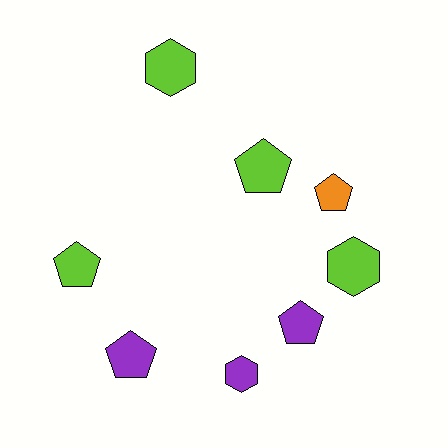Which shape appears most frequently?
Pentagon, with 5 objects.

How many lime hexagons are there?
There are 2 lime hexagons.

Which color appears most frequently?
Lime, with 4 objects.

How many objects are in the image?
There are 8 objects.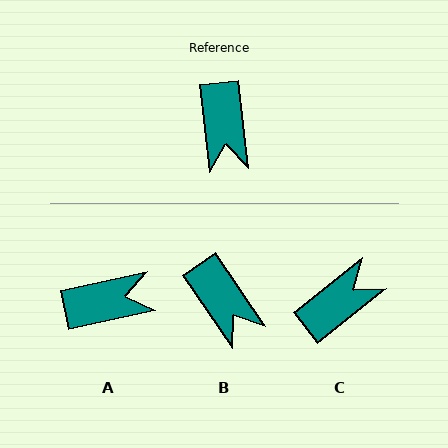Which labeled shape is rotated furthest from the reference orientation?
C, about 122 degrees away.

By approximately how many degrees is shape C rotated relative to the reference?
Approximately 122 degrees counter-clockwise.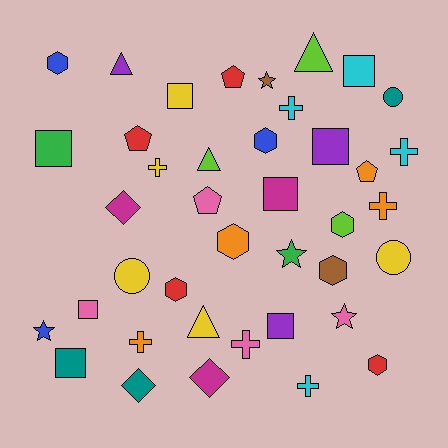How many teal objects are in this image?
There are 3 teal objects.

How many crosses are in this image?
There are 7 crosses.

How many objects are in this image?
There are 40 objects.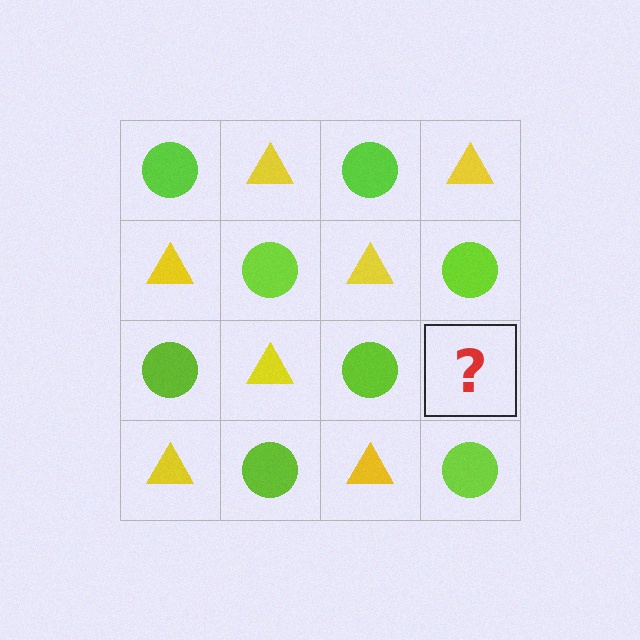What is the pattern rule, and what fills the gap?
The rule is that it alternates lime circle and yellow triangle in a checkerboard pattern. The gap should be filled with a yellow triangle.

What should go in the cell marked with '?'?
The missing cell should contain a yellow triangle.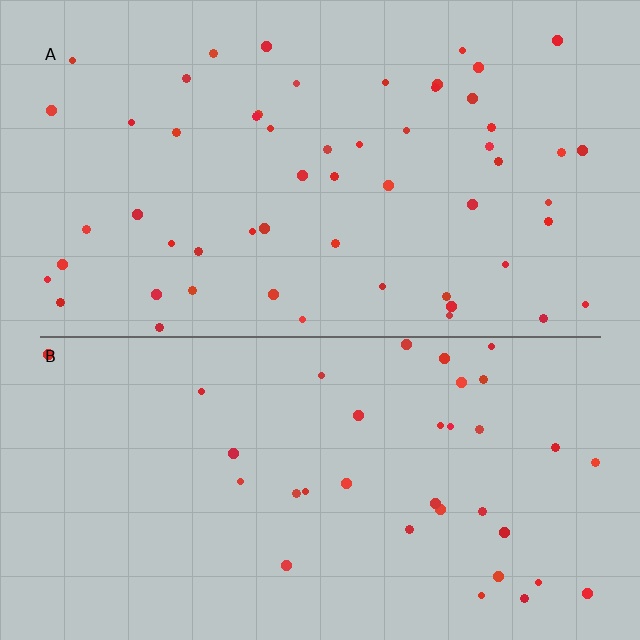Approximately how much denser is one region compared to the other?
Approximately 1.6× — region A over region B.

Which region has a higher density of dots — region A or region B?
A (the top).